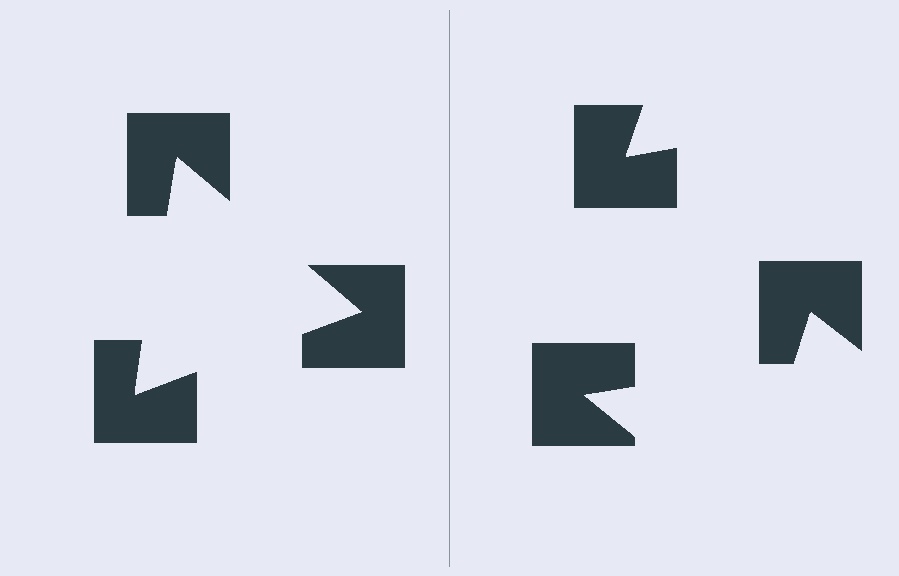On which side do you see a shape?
An illusory triangle appears on the left side. On the right side the wedge cuts are rotated, so no coherent shape forms.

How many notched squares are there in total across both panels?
6 — 3 on each side.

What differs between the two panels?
The notched squares are positioned identically on both sides; only the wedge orientations differ. On the left they align to a triangle; on the right they are misaligned.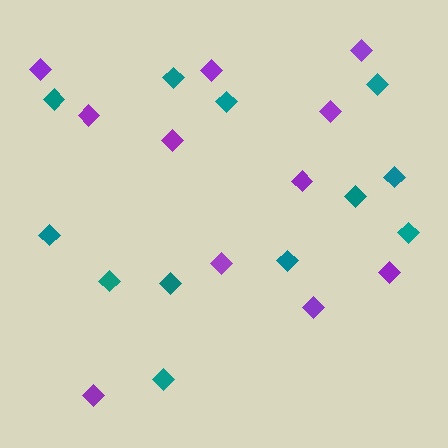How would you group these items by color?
There are 2 groups: one group of teal diamonds (12) and one group of purple diamonds (11).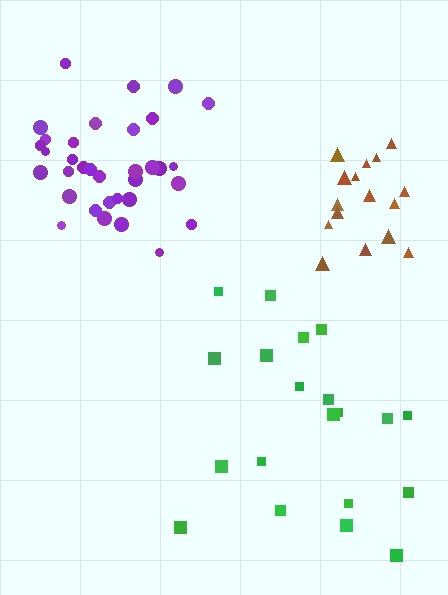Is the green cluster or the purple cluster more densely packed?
Purple.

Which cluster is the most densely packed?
Brown.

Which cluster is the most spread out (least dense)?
Green.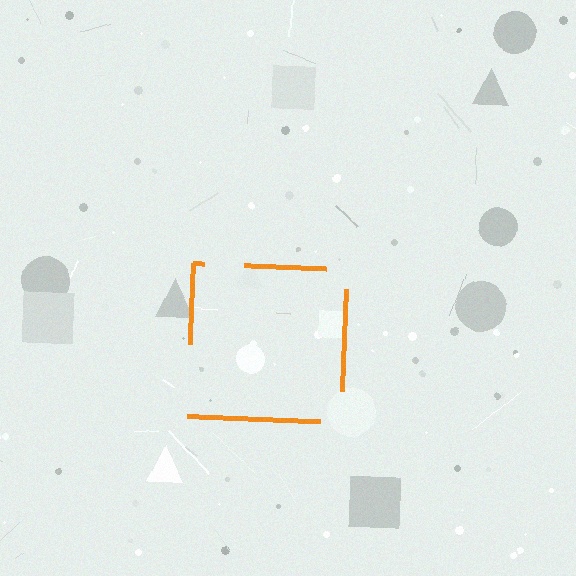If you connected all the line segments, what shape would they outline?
They would outline a square.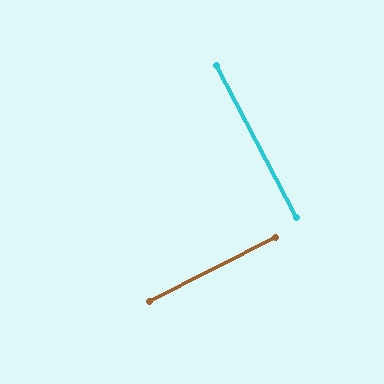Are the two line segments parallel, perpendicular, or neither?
Perpendicular — they meet at approximately 89°.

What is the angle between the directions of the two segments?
Approximately 89 degrees.